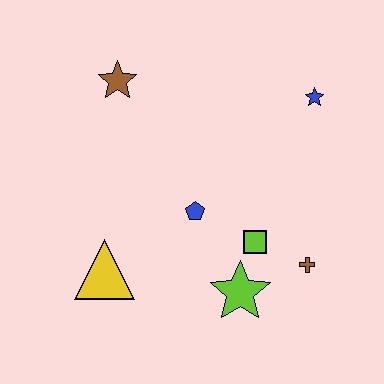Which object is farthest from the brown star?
The brown cross is farthest from the brown star.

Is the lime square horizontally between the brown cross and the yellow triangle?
Yes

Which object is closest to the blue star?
The lime square is closest to the blue star.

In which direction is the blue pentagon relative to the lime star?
The blue pentagon is above the lime star.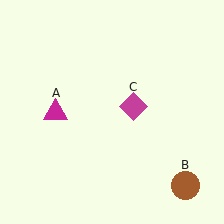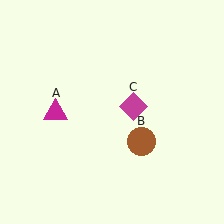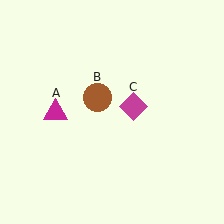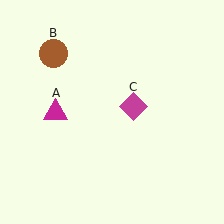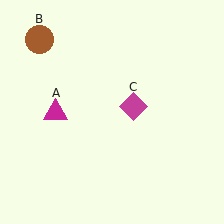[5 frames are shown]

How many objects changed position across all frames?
1 object changed position: brown circle (object B).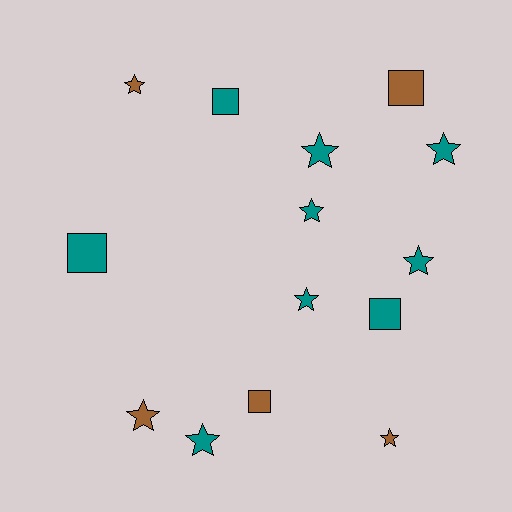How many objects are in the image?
There are 14 objects.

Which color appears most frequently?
Teal, with 9 objects.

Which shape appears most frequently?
Star, with 9 objects.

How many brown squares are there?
There are 2 brown squares.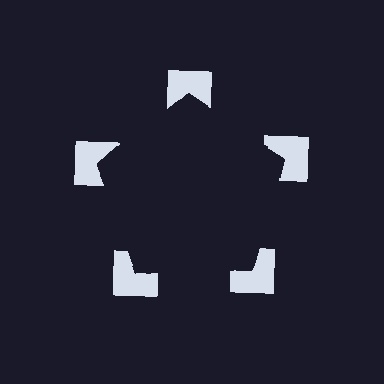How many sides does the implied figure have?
5 sides.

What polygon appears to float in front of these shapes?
An illusory pentagon — its edges are inferred from the aligned wedge cuts in the notched squares, not physically drawn.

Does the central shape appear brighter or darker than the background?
It typically appears slightly darker than the background, even though no actual brightness change is drawn.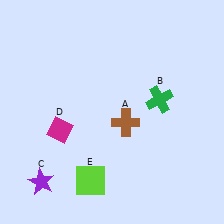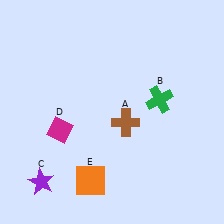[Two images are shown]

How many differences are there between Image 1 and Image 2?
There is 1 difference between the two images.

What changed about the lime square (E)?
In Image 1, E is lime. In Image 2, it changed to orange.